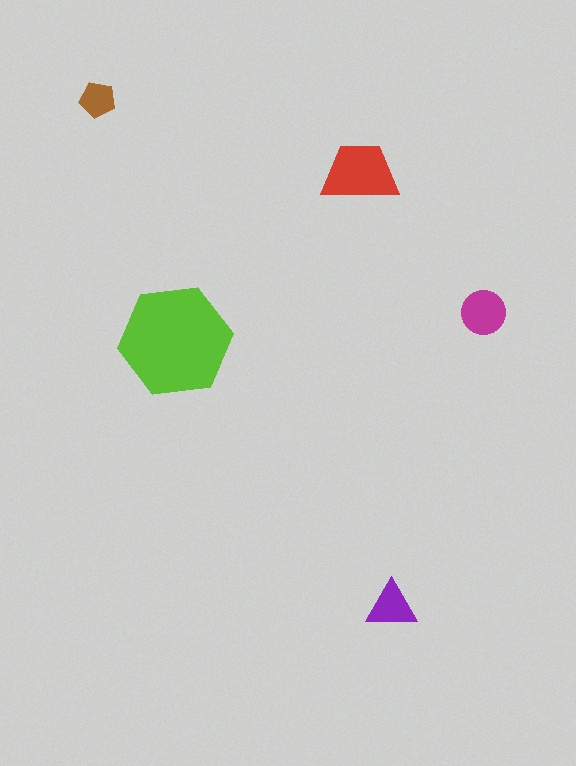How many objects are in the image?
There are 5 objects in the image.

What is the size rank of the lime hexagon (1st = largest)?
1st.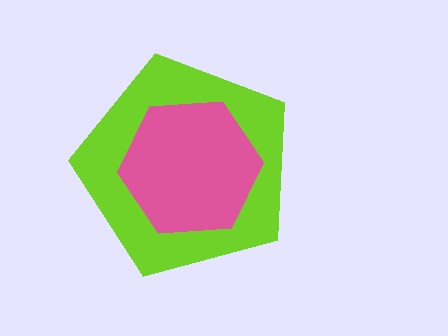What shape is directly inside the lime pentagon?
The pink hexagon.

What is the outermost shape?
The lime pentagon.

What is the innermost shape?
The pink hexagon.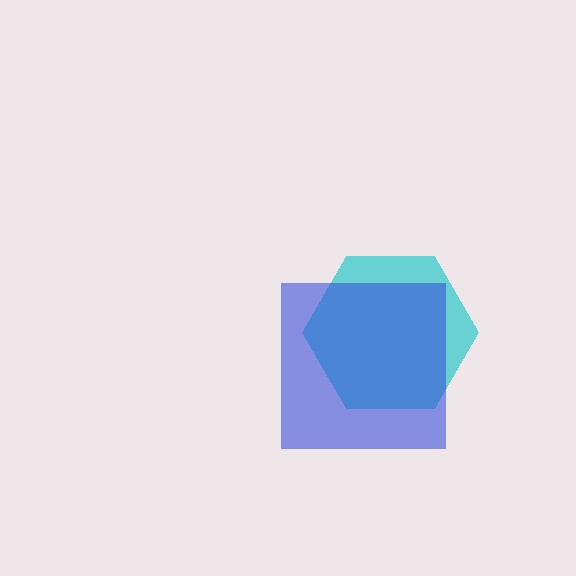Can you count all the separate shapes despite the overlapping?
Yes, there are 2 separate shapes.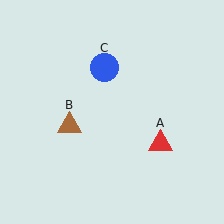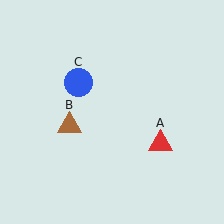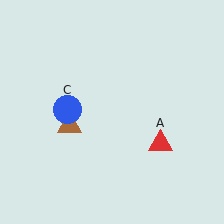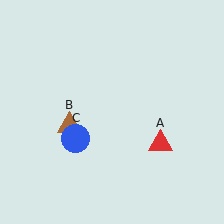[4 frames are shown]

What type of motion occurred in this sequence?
The blue circle (object C) rotated counterclockwise around the center of the scene.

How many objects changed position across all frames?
1 object changed position: blue circle (object C).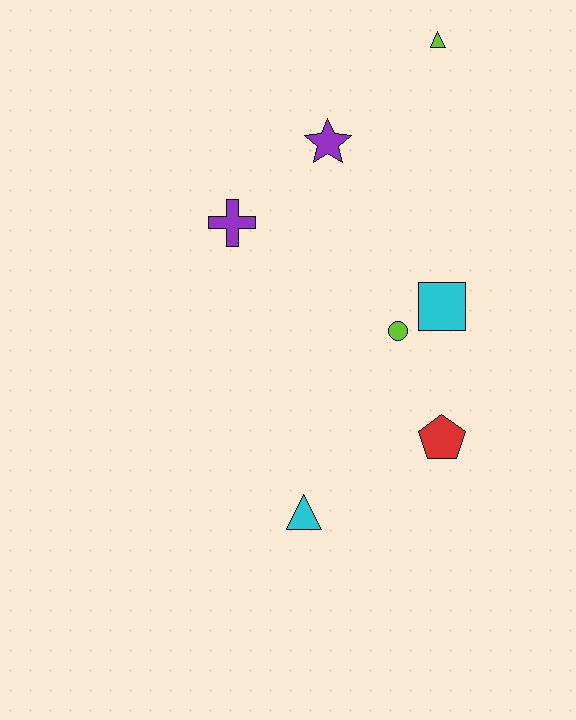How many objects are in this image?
There are 7 objects.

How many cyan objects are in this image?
There are 2 cyan objects.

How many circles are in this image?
There is 1 circle.